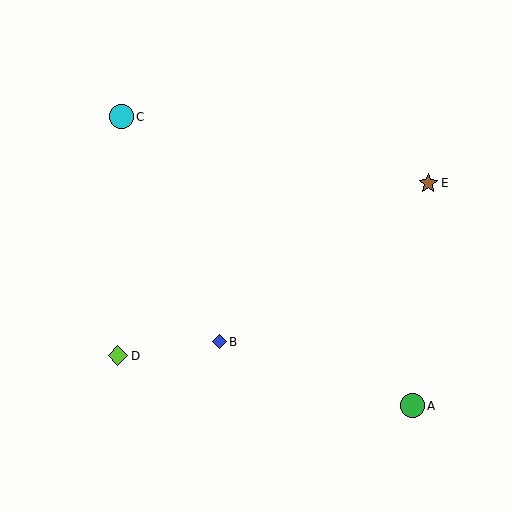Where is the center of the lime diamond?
The center of the lime diamond is at (118, 356).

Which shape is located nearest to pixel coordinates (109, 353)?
The lime diamond (labeled D) at (118, 356) is nearest to that location.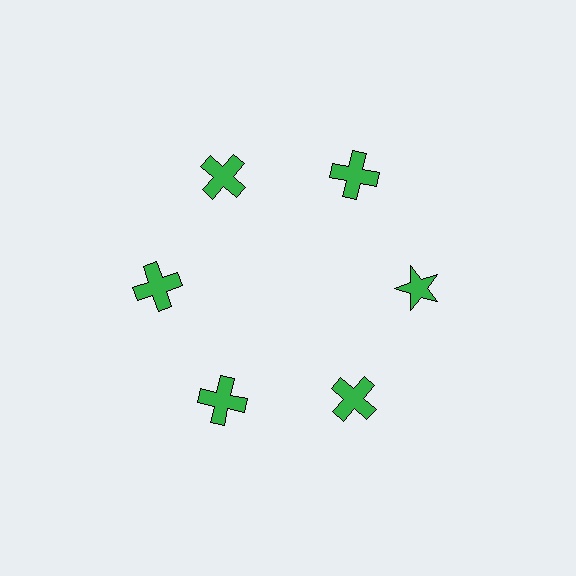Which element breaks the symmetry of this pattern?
The green star at roughly the 3 o'clock position breaks the symmetry. All other shapes are green crosses.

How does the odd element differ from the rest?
It has a different shape: star instead of cross.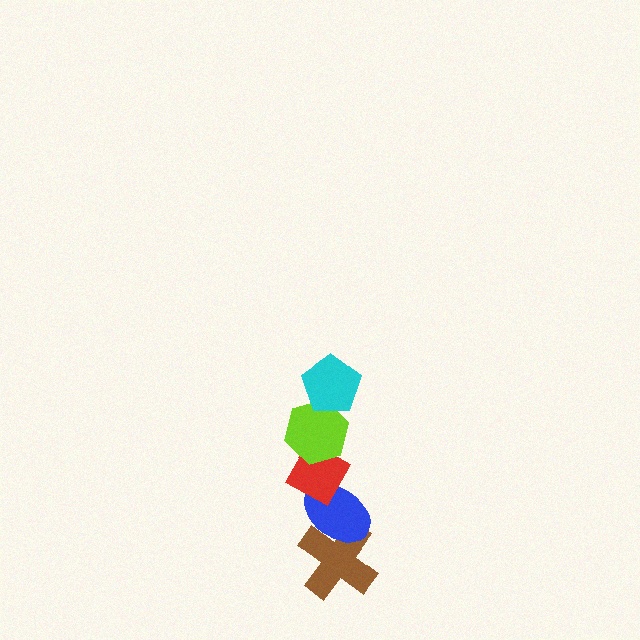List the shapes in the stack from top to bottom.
From top to bottom: the cyan pentagon, the lime hexagon, the red diamond, the blue ellipse, the brown cross.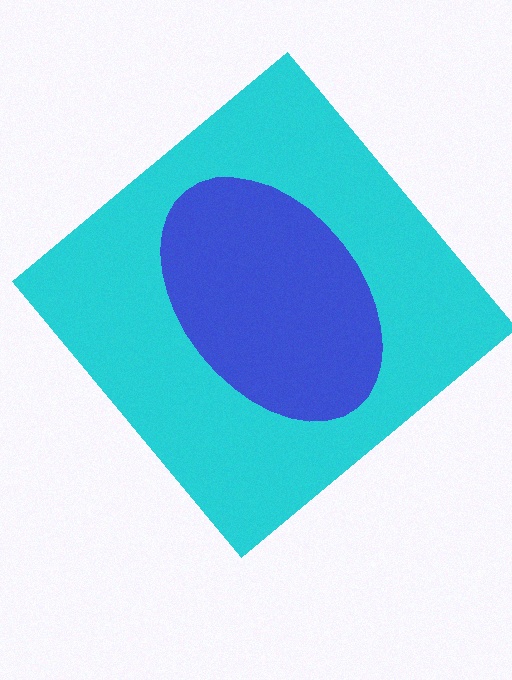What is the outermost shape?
The cyan diamond.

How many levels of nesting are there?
2.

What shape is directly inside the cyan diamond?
The blue ellipse.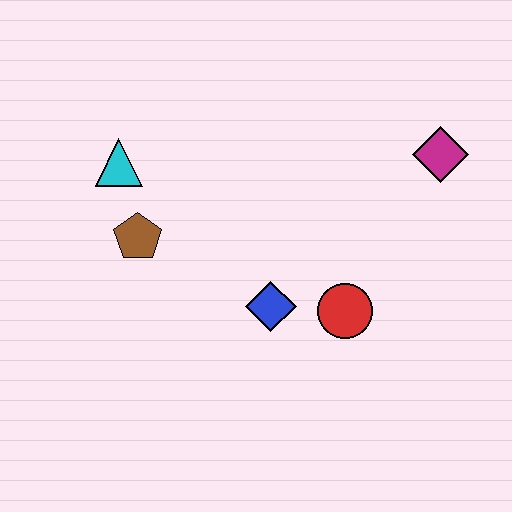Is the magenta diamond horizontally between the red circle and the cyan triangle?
No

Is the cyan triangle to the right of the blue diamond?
No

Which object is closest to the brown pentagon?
The cyan triangle is closest to the brown pentagon.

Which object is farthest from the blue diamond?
The magenta diamond is farthest from the blue diamond.